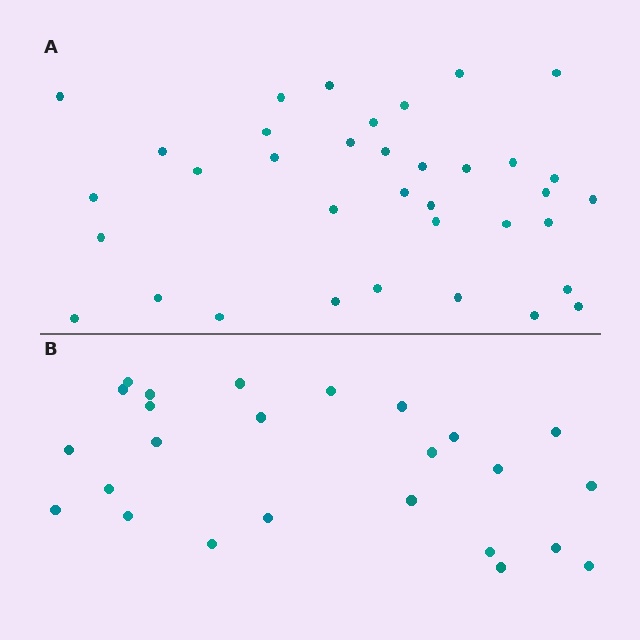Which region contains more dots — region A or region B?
Region A (the top region) has more dots.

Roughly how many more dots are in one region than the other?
Region A has roughly 12 or so more dots than region B.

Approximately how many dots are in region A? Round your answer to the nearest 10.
About 40 dots. (The exact count is 36, which rounds to 40.)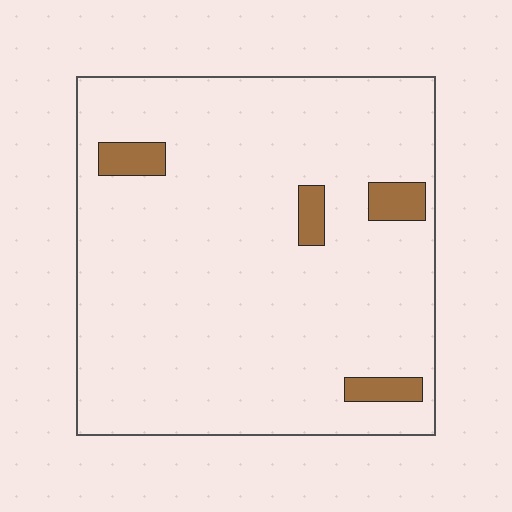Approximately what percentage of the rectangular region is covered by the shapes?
Approximately 5%.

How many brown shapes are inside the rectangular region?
4.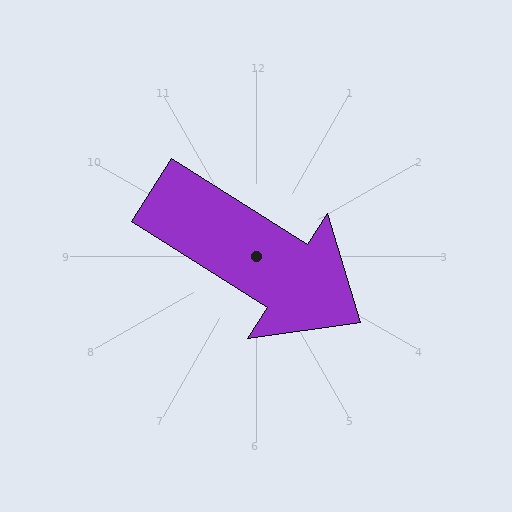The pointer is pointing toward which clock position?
Roughly 4 o'clock.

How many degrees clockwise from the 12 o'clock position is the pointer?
Approximately 122 degrees.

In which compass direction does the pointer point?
Southeast.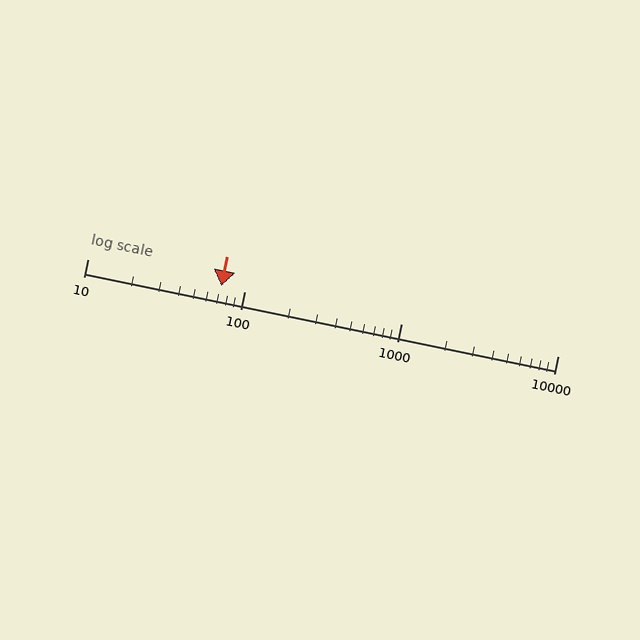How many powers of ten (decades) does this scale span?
The scale spans 3 decades, from 10 to 10000.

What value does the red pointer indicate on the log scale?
The pointer indicates approximately 71.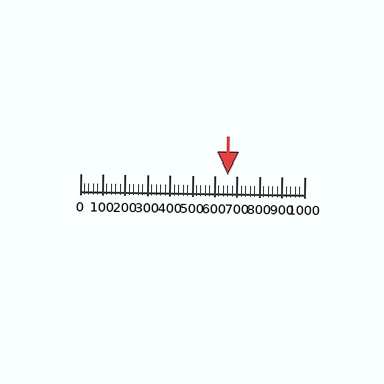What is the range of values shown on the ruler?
The ruler shows values from 0 to 1000.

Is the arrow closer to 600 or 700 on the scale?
The arrow is closer to 700.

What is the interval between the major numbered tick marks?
The major tick marks are spaced 100 units apart.